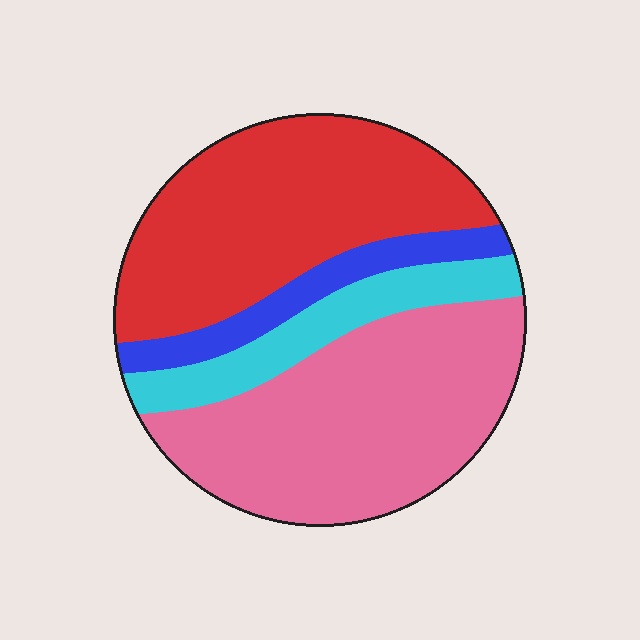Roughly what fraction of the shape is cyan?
Cyan covers 13% of the shape.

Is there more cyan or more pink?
Pink.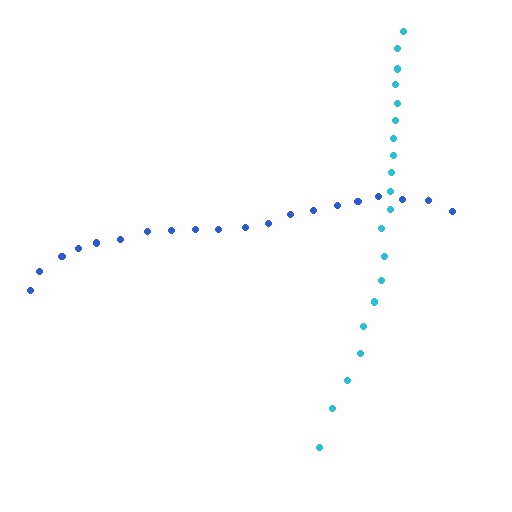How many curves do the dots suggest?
There are 2 distinct paths.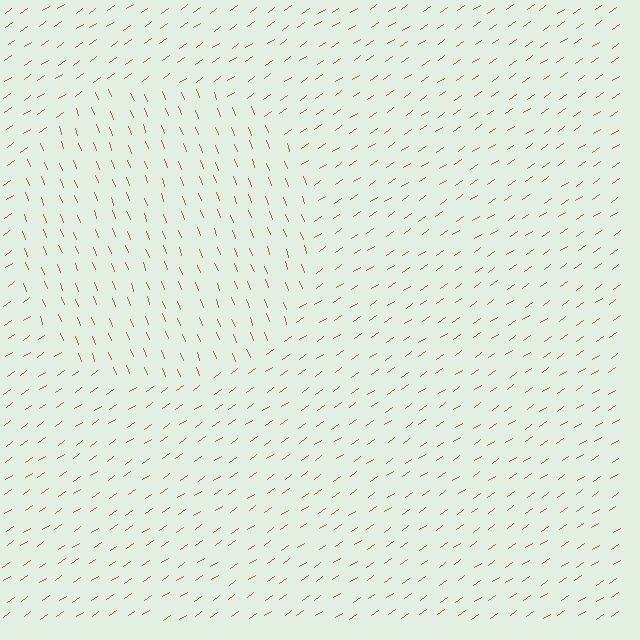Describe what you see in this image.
The image is filled with small brown line segments. A circle region in the image has lines oriented differently from the surrounding lines, creating a visible texture boundary.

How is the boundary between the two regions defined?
The boundary is defined purely by a change in line orientation (approximately 76 degrees difference). All lines are the same color and thickness.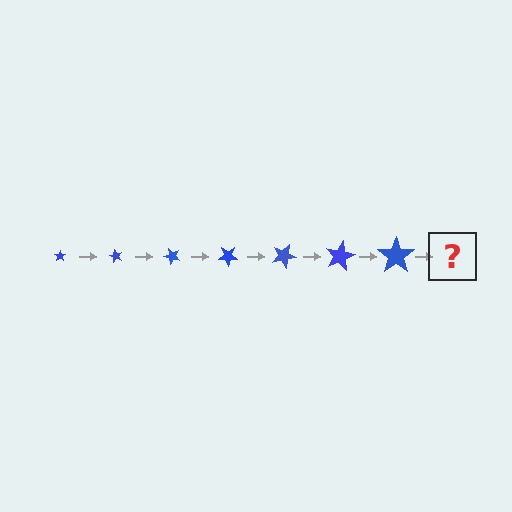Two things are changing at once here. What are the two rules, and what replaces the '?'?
The two rules are that the star grows larger each step and it rotates 60 degrees each step. The '?' should be a star, larger than the previous one and rotated 420 degrees from the start.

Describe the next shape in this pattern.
It should be a star, larger than the previous one and rotated 420 degrees from the start.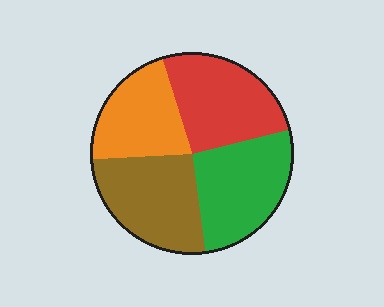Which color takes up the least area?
Orange, at roughly 20%.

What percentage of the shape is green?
Green covers roughly 25% of the shape.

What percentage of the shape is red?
Red takes up about one quarter (1/4) of the shape.